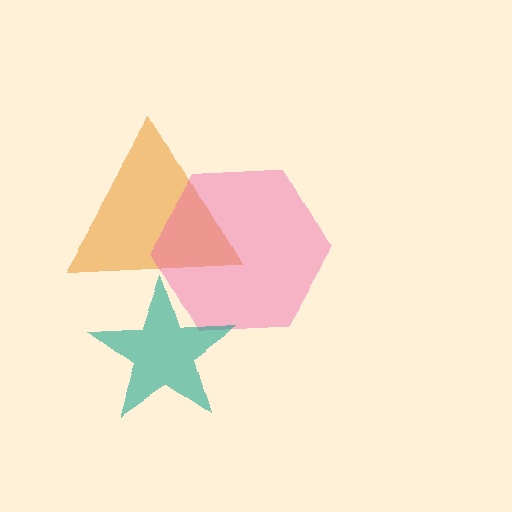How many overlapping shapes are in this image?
There are 3 overlapping shapes in the image.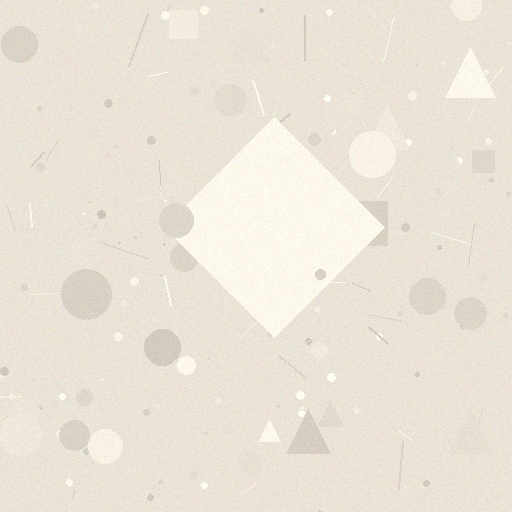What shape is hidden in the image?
A diamond is hidden in the image.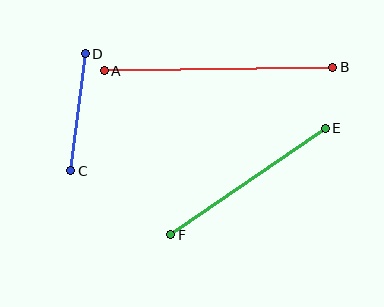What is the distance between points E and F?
The distance is approximately 188 pixels.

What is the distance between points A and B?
The distance is approximately 229 pixels.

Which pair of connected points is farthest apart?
Points A and B are farthest apart.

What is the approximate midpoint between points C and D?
The midpoint is at approximately (78, 112) pixels.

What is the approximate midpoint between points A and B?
The midpoint is at approximately (219, 69) pixels.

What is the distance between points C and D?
The distance is approximately 118 pixels.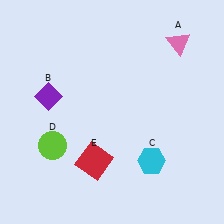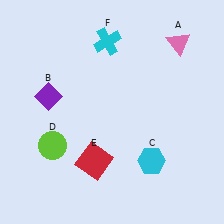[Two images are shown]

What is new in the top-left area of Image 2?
A cyan cross (F) was added in the top-left area of Image 2.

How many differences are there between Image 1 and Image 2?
There is 1 difference between the two images.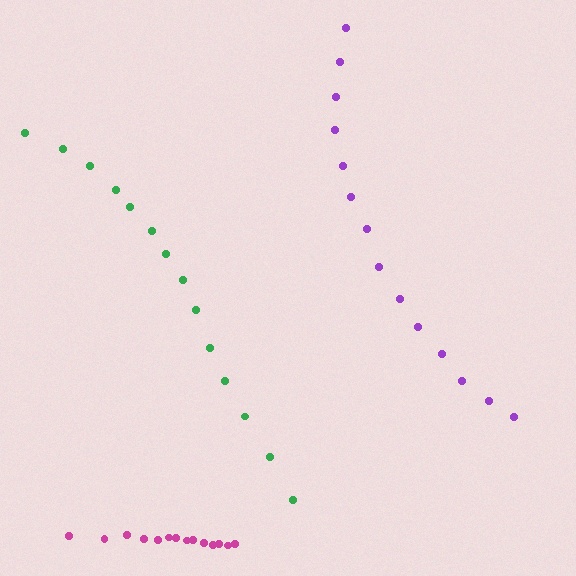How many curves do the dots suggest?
There are 3 distinct paths.